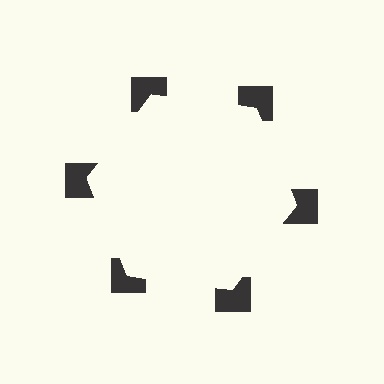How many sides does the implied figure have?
6 sides.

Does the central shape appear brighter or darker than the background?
It typically appears slightly brighter than the background, even though no actual brightness change is drawn.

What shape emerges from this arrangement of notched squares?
An illusory hexagon — its edges are inferred from the aligned wedge cuts in the notched squares, not physically drawn.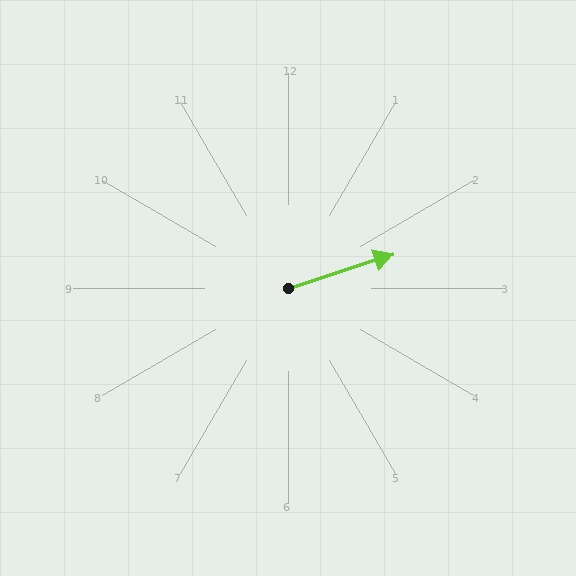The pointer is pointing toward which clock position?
Roughly 2 o'clock.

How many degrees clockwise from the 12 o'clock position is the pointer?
Approximately 72 degrees.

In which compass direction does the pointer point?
East.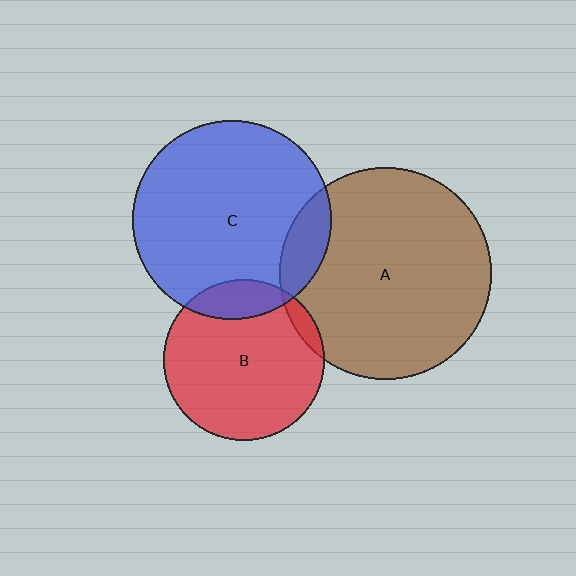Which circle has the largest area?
Circle A (brown).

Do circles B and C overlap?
Yes.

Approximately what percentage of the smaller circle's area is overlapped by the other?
Approximately 15%.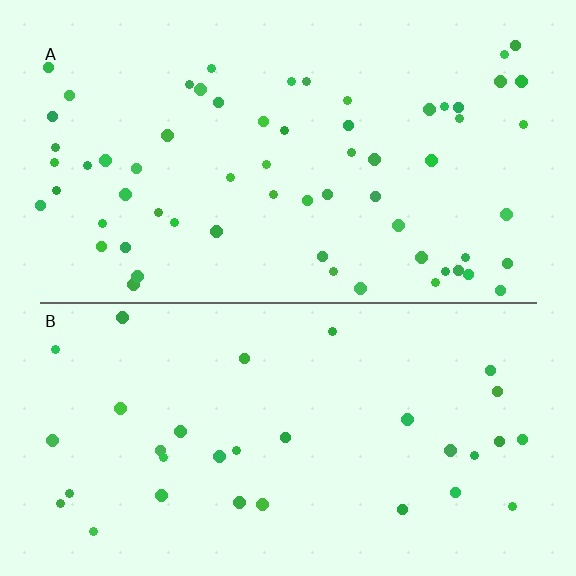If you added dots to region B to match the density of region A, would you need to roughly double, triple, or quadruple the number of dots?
Approximately double.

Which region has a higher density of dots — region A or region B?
A (the top).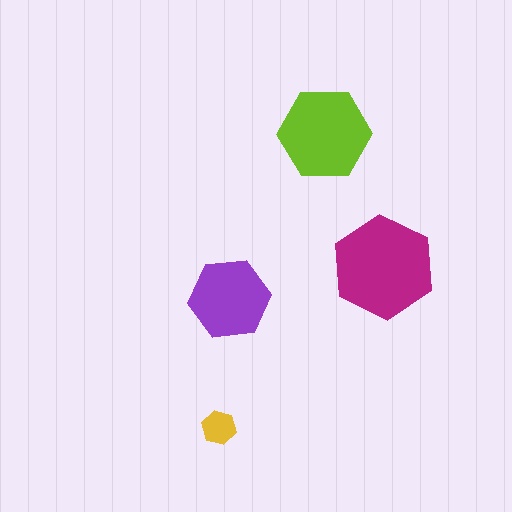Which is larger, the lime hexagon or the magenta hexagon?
The magenta one.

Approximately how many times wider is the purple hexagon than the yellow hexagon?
About 2.5 times wider.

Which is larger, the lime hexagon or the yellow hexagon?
The lime one.